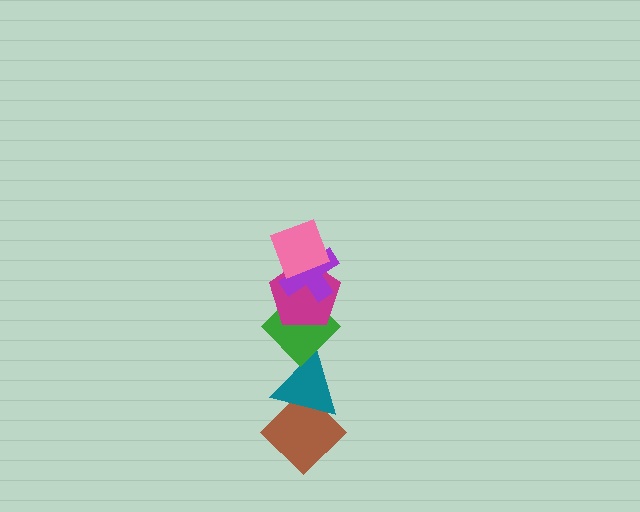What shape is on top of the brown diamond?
The teal triangle is on top of the brown diamond.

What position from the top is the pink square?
The pink square is 1st from the top.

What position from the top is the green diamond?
The green diamond is 4th from the top.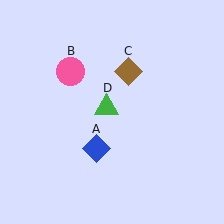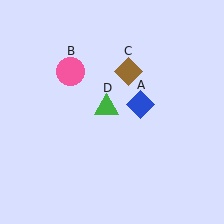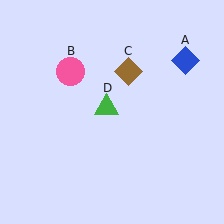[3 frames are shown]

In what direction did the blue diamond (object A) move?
The blue diamond (object A) moved up and to the right.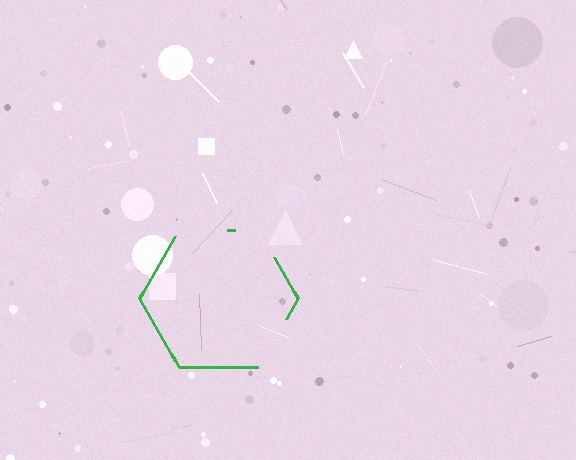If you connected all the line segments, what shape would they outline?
They would outline a hexagon.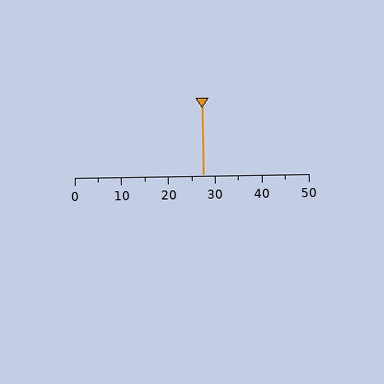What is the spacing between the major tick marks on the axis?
The major ticks are spaced 10 apart.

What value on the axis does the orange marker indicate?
The marker indicates approximately 27.5.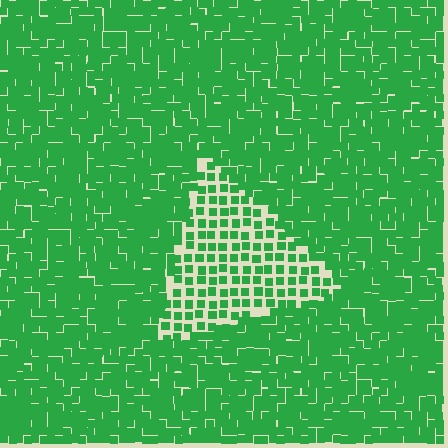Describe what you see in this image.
The image contains small green elements arranged at two different densities. A triangle-shaped region is visible where the elements are less densely packed than the surrounding area.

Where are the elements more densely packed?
The elements are more densely packed outside the triangle boundary.